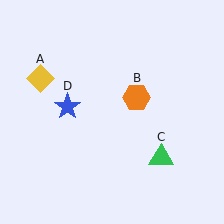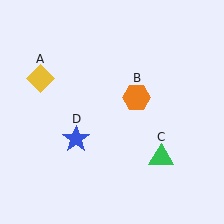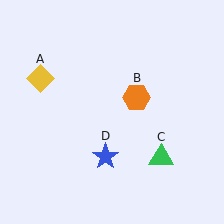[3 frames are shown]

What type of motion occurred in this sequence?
The blue star (object D) rotated counterclockwise around the center of the scene.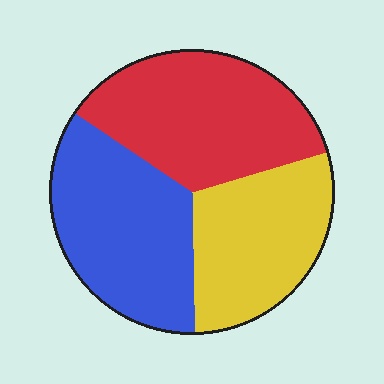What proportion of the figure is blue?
Blue covers roughly 35% of the figure.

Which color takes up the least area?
Yellow, at roughly 30%.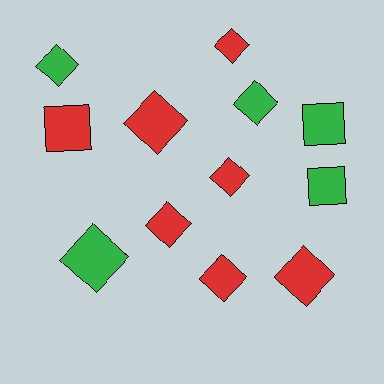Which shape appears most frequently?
Diamond, with 9 objects.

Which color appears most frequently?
Red, with 7 objects.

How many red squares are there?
There is 1 red square.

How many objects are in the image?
There are 12 objects.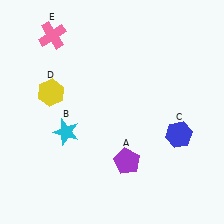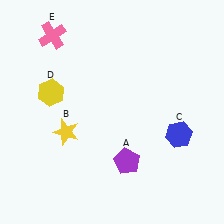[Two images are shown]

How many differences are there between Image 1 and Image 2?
There is 1 difference between the two images.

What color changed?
The star (B) changed from cyan in Image 1 to yellow in Image 2.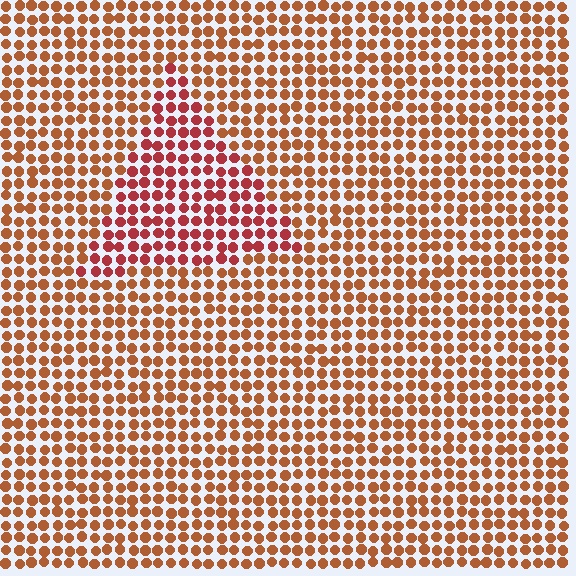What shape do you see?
I see a triangle.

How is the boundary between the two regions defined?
The boundary is defined purely by a slight shift in hue (about 26 degrees). Spacing, size, and orientation are identical on both sides.